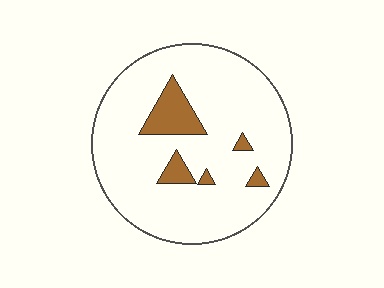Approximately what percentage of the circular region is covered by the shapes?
Approximately 10%.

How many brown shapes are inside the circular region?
5.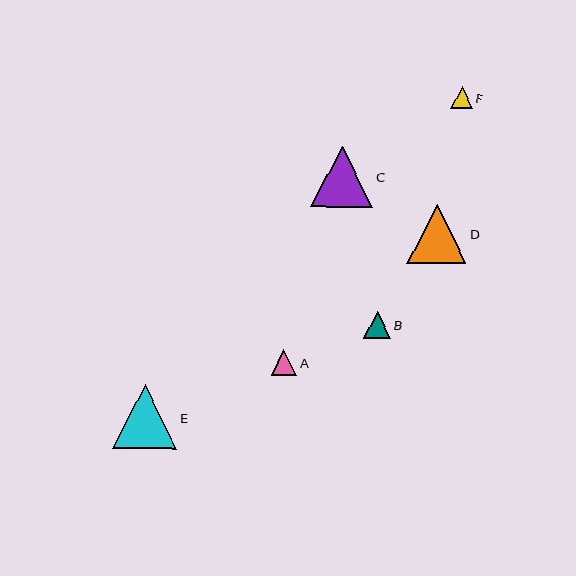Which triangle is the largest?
Triangle E is the largest with a size of approximately 64 pixels.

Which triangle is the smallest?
Triangle F is the smallest with a size of approximately 22 pixels.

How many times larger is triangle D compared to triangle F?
Triangle D is approximately 2.7 times the size of triangle F.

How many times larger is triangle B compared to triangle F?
Triangle B is approximately 1.2 times the size of triangle F.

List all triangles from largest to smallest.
From largest to smallest: E, C, D, B, A, F.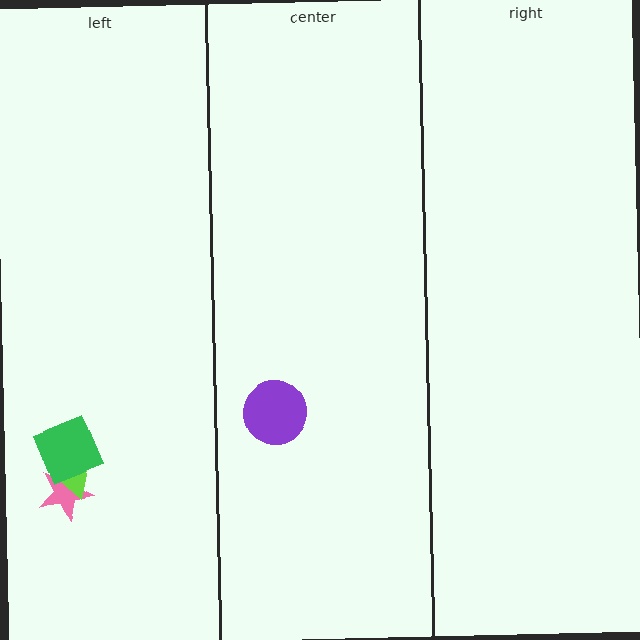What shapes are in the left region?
The pink star, the lime triangle, the green square.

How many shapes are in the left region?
3.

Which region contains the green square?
The left region.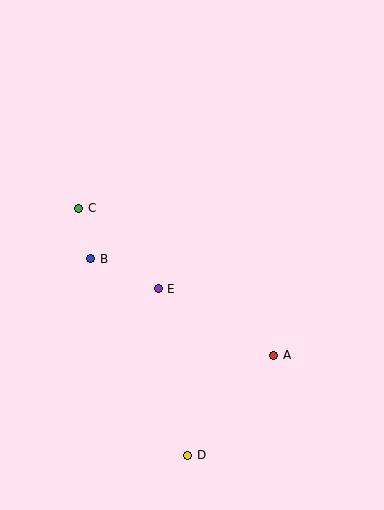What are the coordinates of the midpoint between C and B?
The midpoint between C and B is at (85, 234).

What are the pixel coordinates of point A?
Point A is at (274, 355).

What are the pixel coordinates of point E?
Point E is at (158, 289).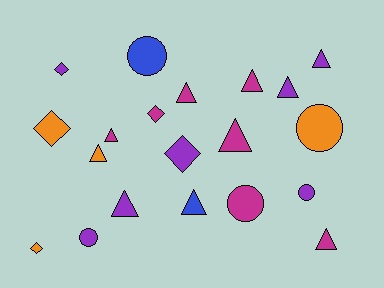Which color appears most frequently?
Magenta, with 7 objects.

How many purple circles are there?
There are 2 purple circles.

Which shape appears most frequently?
Triangle, with 10 objects.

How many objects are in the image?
There are 20 objects.